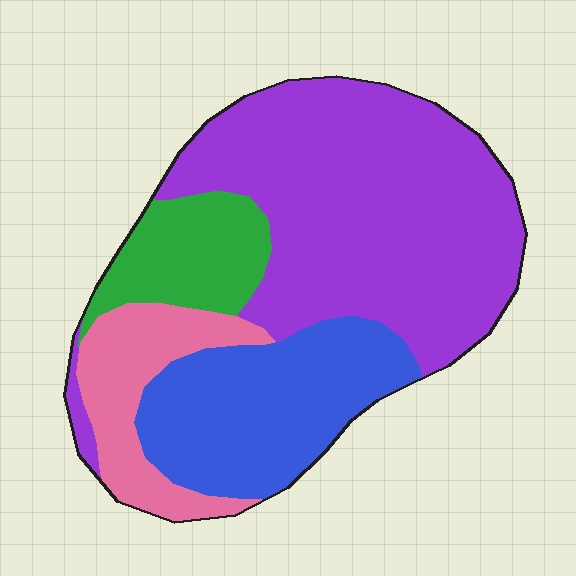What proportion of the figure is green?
Green takes up less than a sixth of the figure.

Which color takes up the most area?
Purple, at roughly 50%.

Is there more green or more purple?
Purple.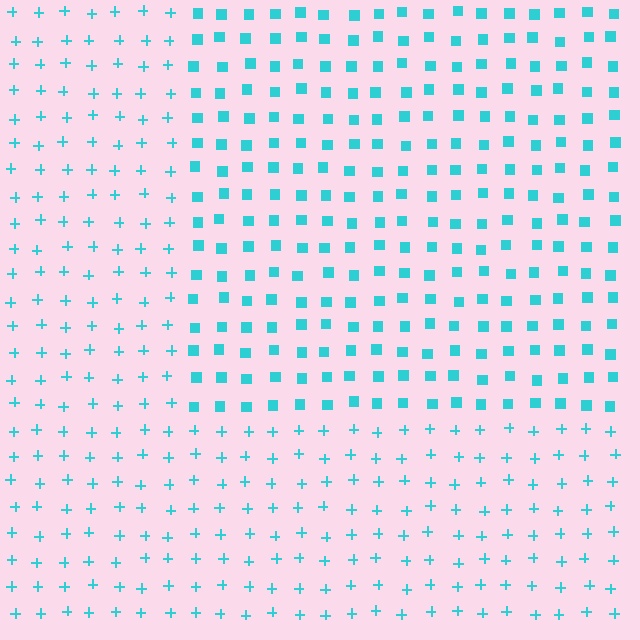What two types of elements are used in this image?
The image uses squares inside the rectangle region and plus signs outside it.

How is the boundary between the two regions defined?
The boundary is defined by a change in element shape: squares inside vs. plus signs outside. All elements share the same color and spacing.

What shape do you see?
I see a rectangle.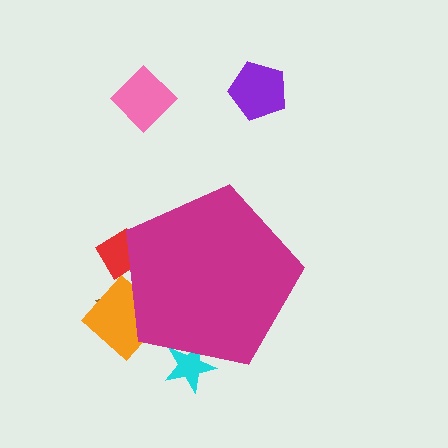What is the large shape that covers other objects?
A magenta pentagon.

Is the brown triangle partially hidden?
Yes, the brown triangle is partially hidden behind the magenta pentagon.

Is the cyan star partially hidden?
Yes, the cyan star is partially hidden behind the magenta pentagon.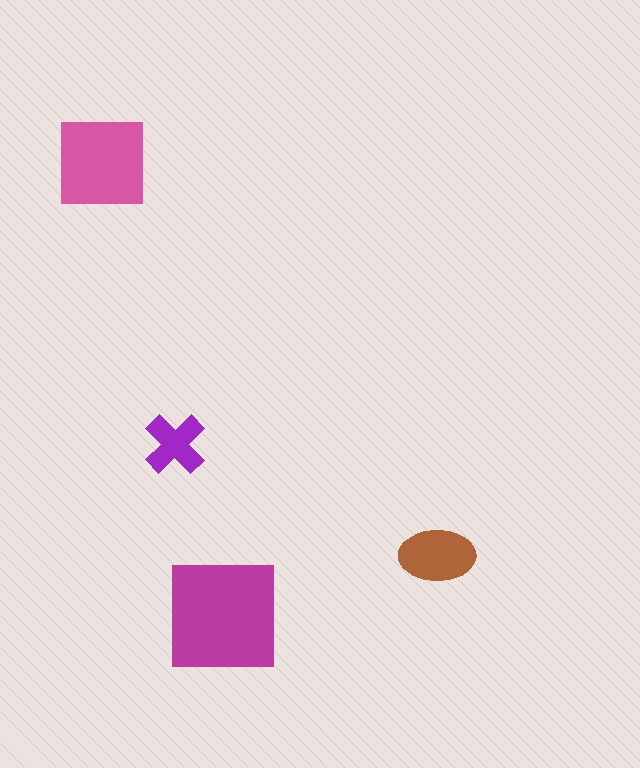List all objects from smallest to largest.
The purple cross, the brown ellipse, the pink square, the magenta square.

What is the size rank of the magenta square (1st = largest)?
1st.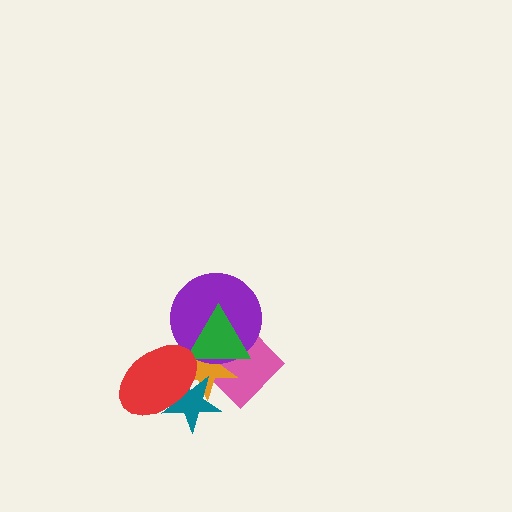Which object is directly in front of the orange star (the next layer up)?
The purple circle is directly in front of the orange star.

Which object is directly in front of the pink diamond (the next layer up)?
The orange star is directly in front of the pink diamond.